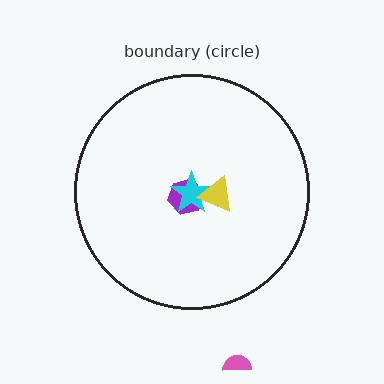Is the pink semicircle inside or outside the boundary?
Outside.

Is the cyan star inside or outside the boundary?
Inside.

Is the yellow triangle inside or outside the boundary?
Inside.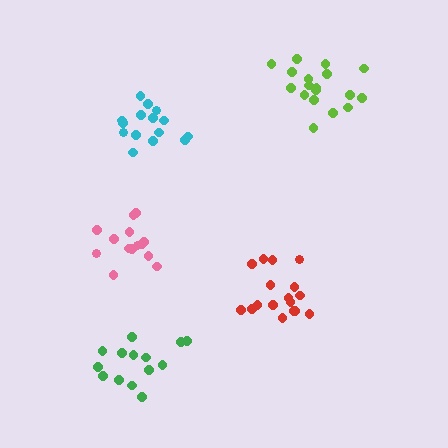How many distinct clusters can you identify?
There are 5 distinct clusters.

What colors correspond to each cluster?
The clusters are colored: green, cyan, lime, red, pink.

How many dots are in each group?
Group 1: 14 dots, Group 2: 15 dots, Group 3: 18 dots, Group 4: 17 dots, Group 5: 14 dots (78 total).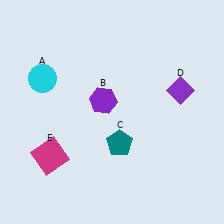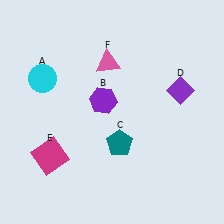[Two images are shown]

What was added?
A pink triangle (F) was added in Image 2.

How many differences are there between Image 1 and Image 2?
There is 1 difference between the two images.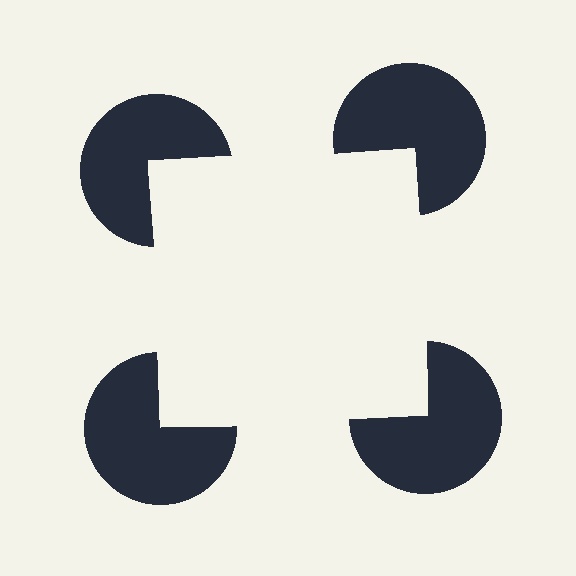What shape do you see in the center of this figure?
An illusory square — its edges are inferred from the aligned wedge cuts in the pac-man discs, not physically drawn.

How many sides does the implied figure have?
4 sides.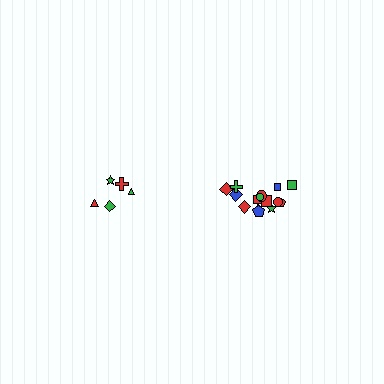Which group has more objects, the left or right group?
The right group.